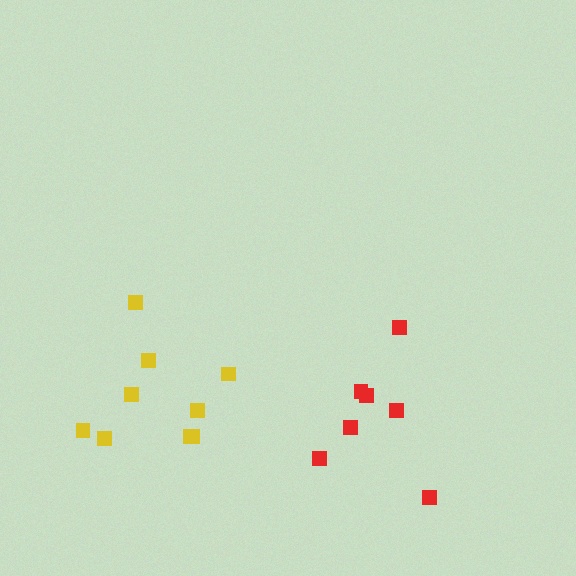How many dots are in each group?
Group 1: 9 dots, Group 2: 7 dots (16 total).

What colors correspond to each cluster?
The clusters are colored: yellow, red.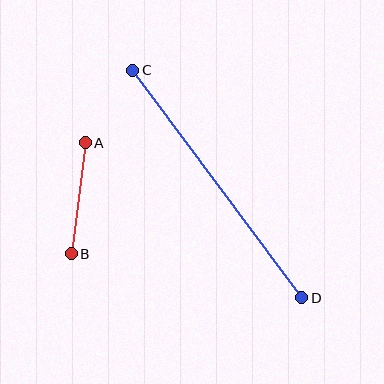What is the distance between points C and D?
The distance is approximately 284 pixels.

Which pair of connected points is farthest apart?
Points C and D are farthest apart.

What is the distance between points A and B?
The distance is approximately 112 pixels.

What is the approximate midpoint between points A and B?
The midpoint is at approximately (78, 198) pixels.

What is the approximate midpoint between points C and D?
The midpoint is at approximately (217, 184) pixels.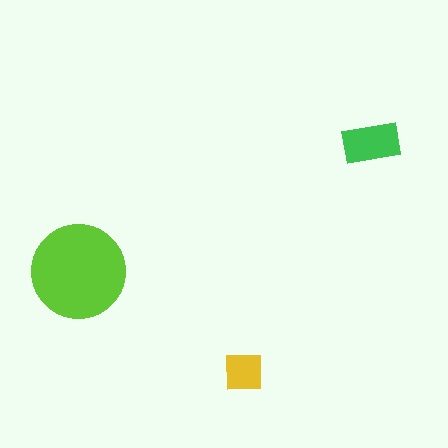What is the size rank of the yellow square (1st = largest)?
3rd.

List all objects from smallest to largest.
The yellow square, the green rectangle, the lime circle.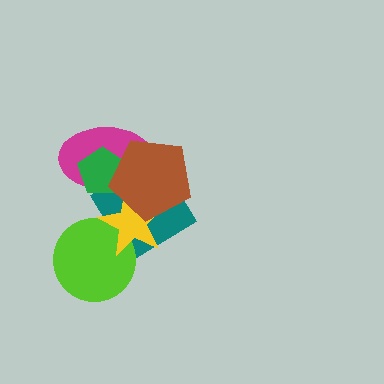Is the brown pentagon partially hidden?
No, no other shape covers it.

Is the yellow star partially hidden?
Yes, it is partially covered by another shape.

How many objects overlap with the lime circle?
2 objects overlap with the lime circle.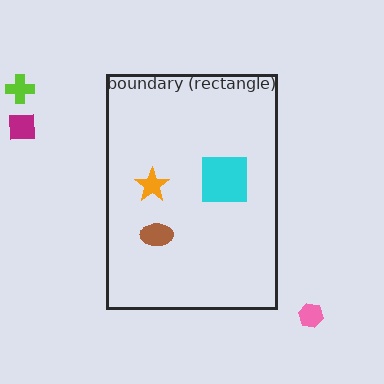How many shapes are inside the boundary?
3 inside, 3 outside.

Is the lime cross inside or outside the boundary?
Outside.